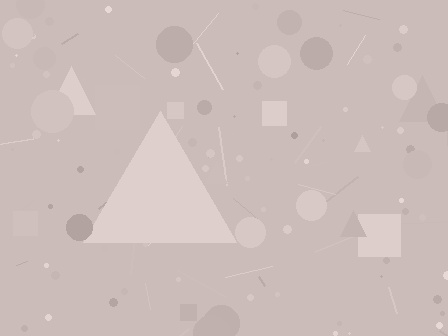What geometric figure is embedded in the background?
A triangle is embedded in the background.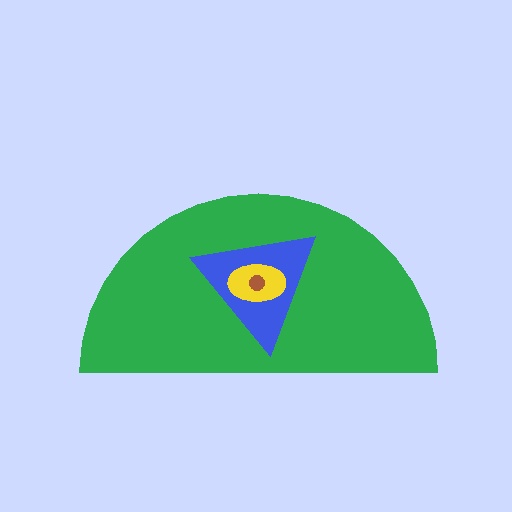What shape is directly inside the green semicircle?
The blue triangle.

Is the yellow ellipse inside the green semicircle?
Yes.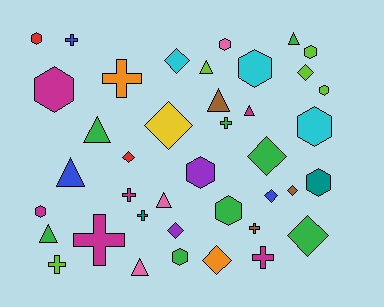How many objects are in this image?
There are 40 objects.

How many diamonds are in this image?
There are 10 diamonds.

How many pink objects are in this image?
There are 3 pink objects.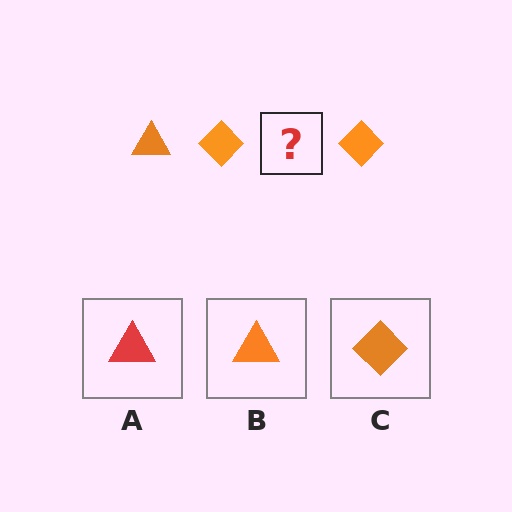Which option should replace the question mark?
Option B.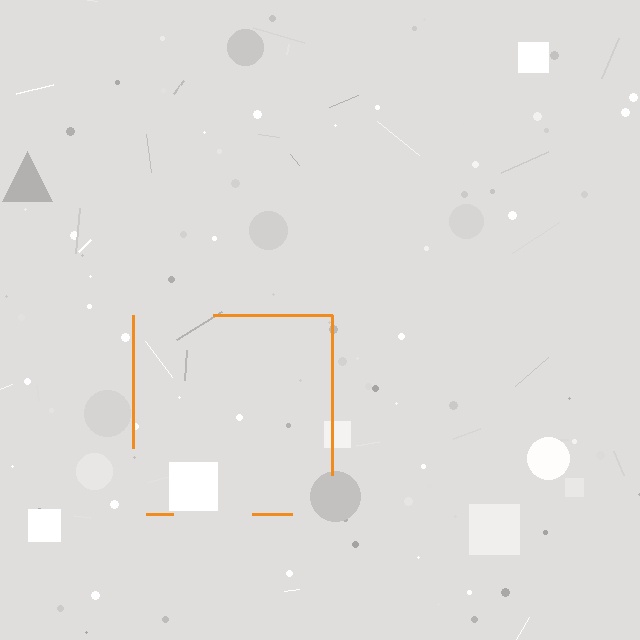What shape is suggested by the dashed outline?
The dashed outline suggests a square.